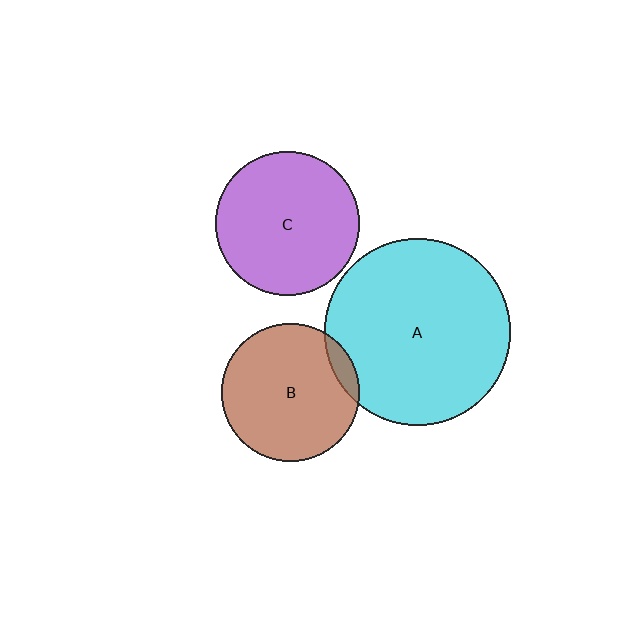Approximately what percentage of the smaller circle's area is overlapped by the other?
Approximately 10%.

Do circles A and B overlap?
Yes.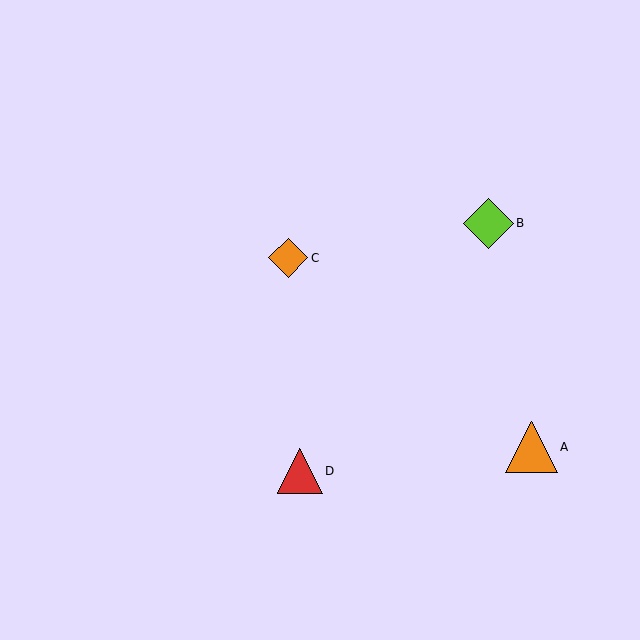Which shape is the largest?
The orange triangle (labeled A) is the largest.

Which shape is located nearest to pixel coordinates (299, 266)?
The orange diamond (labeled C) at (288, 258) is nearest to that location.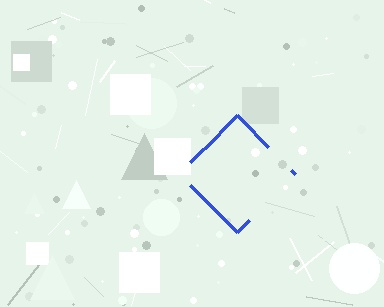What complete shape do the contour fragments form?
The contour fragments form a diamond.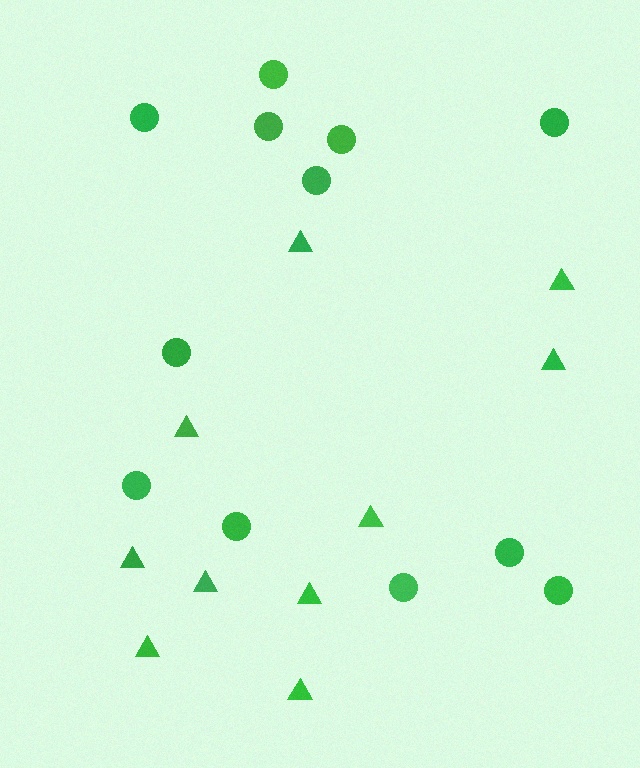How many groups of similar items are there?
There are 2 groups: one group of circles (12) and one group of triangles (10).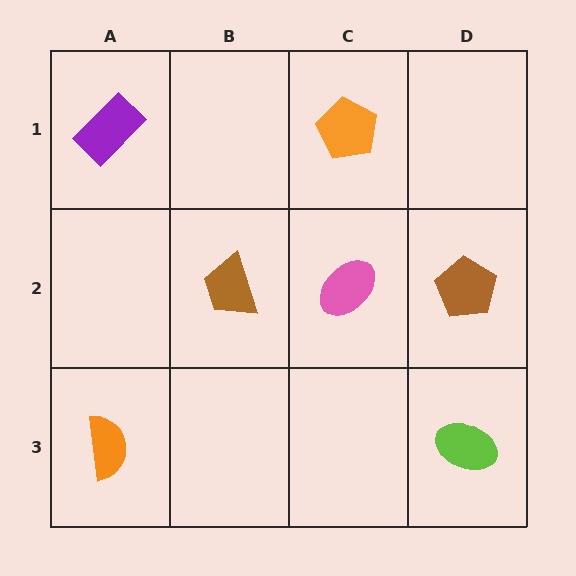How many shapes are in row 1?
2 shapes.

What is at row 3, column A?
An orange semicircle.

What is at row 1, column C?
An orange pentagon.